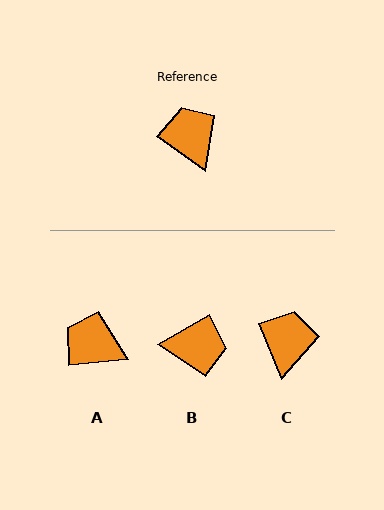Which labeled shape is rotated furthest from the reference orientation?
B, about 114 degrees away.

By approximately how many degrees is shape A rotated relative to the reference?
Approximately 42 degrees counter-clockwise.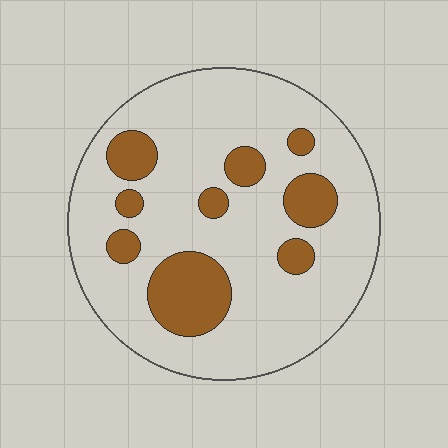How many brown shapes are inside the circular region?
9.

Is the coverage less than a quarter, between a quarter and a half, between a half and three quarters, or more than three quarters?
Less than a quarter.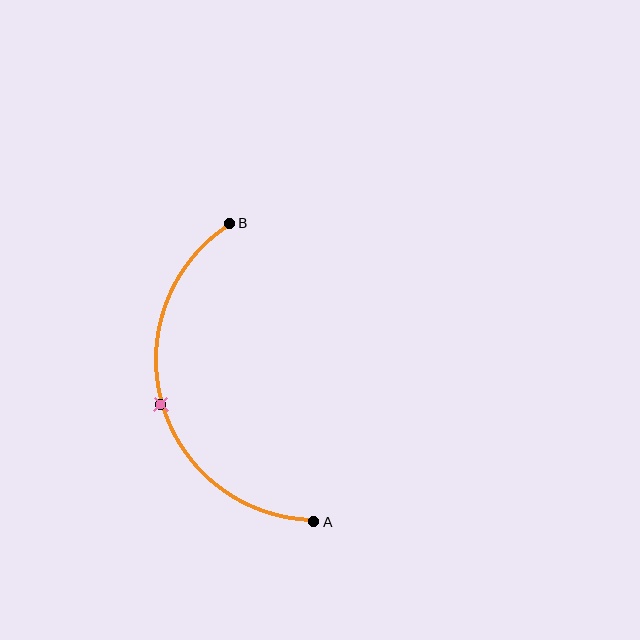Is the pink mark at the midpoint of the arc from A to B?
Yes. The pink mark lies on the arc at equal arc-length from both A and B — it is the arc midpoint.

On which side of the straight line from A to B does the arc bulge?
The arc bulges to the left of the straight line connecting A and B.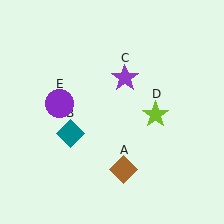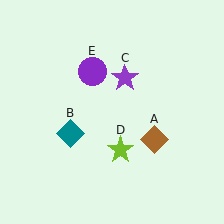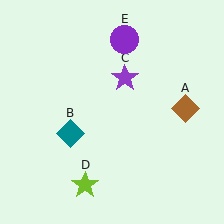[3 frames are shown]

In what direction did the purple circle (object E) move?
The purple circle (object E) moved up and to the right.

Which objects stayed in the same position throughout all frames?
Teal diamond (object B) and purple star (object C) remained stationary.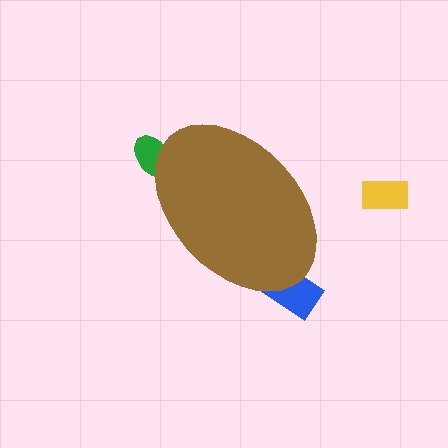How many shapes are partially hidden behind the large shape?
2 shapes are partially hidden.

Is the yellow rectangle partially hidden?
No, the yellow rectangle is fully visible.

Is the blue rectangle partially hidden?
Yes, the blue rectangle is partially hidden behind the brown ellipse.